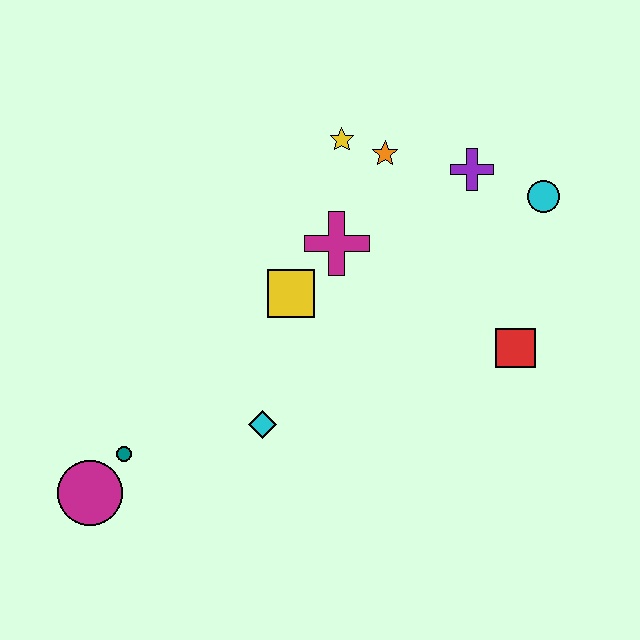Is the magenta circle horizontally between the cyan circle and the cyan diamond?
No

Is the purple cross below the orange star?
Yes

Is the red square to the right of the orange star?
Yes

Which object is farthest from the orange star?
The magenta circle is farthest from the orange star.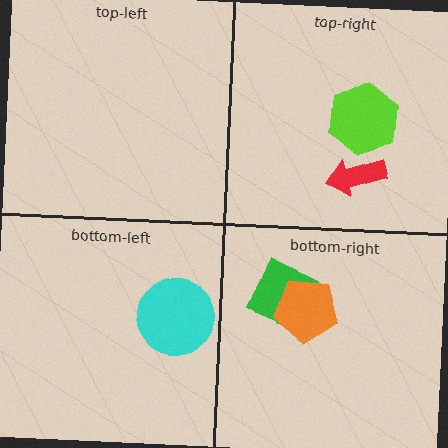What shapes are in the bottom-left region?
The cyan circle.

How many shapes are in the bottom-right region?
2.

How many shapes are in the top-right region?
2.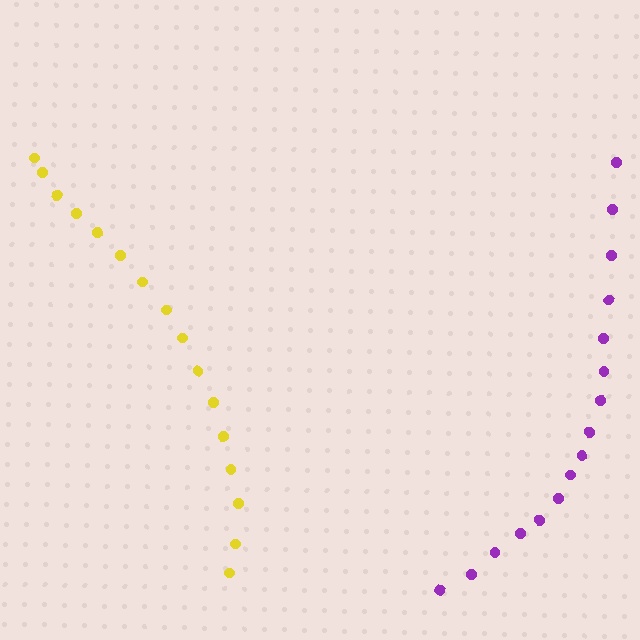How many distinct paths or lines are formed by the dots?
There are 2 distinct paths.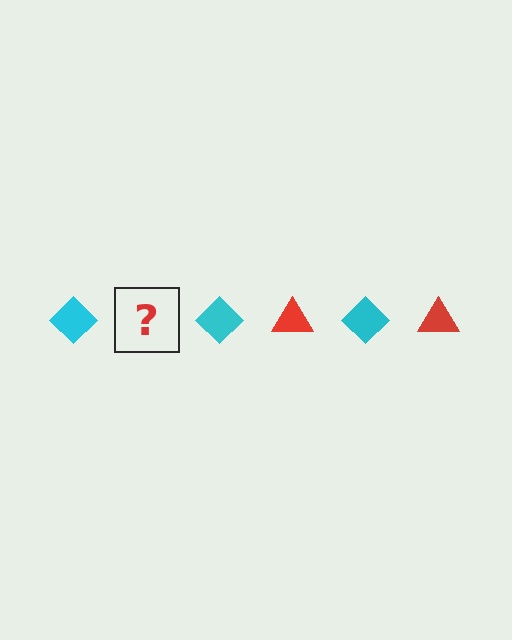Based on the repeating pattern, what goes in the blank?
The blank should be a red triangle.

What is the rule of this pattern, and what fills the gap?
The rule is that the pattern alternates between cyan diamond and red triangle. The gap should be filled with a red triangle.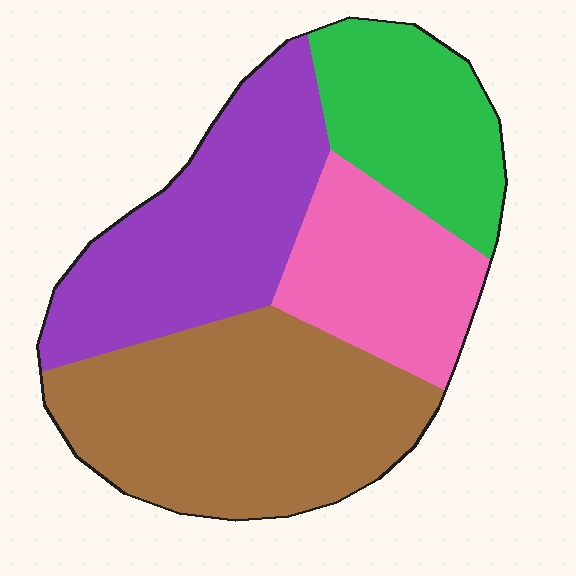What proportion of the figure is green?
Green covers about 20% of the figure.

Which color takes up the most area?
Brown, at roughly 35%.